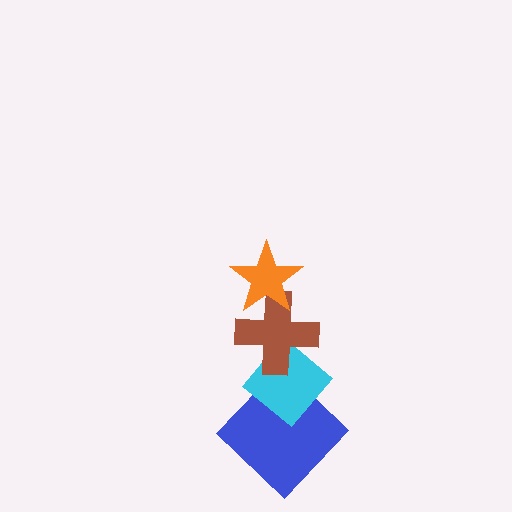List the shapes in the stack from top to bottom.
From top to bottom: the orange star, the brown cross, the cyan diamond, the blue diamond.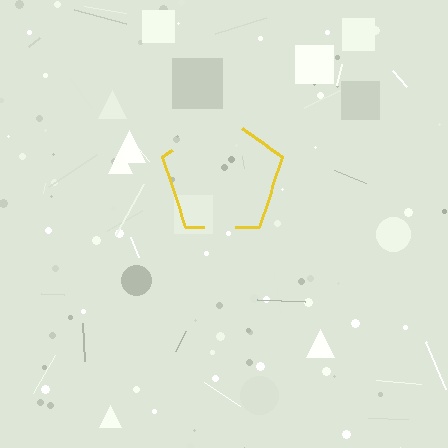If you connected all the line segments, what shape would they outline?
They would outline a pentagon.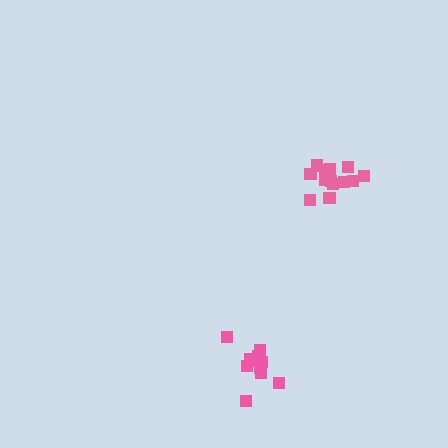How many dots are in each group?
Group 1: 15 dots, Group 2: 12 dots (27 total).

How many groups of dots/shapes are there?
There are 2 groups.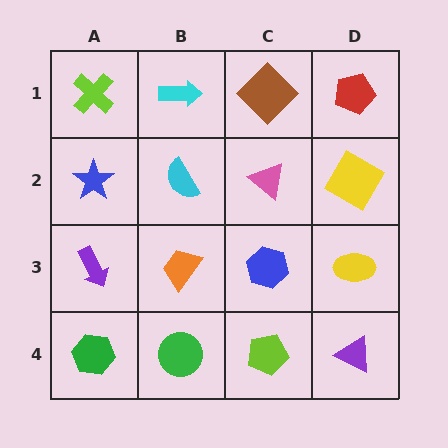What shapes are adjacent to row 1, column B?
A cyan semicircle (row 2, column B), a lime cross (row 1, column A), a brown diamond (row 1, column C).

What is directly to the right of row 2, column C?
A yellow diamond.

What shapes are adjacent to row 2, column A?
A lime cross (row 1, column A), a purple arrow (row 3, column A), a cyan semicircle (row 2, column B).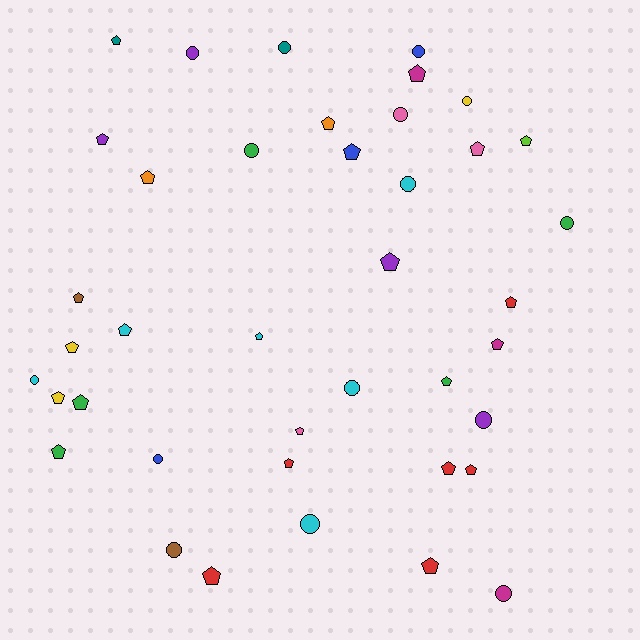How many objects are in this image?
There are 40 objects.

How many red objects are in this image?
There are 6 red objects.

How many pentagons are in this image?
There are 25 pentagons.